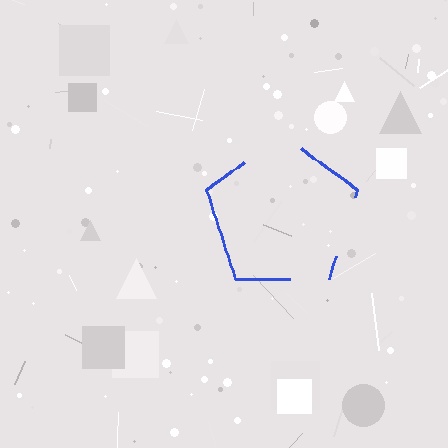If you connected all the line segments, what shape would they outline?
They would outline a pentagon.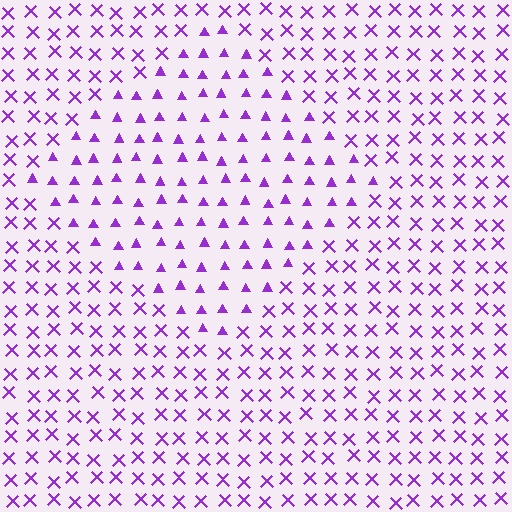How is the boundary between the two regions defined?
The boundary is defined by a change in element shape: triangles inside vs. X marks outside. All elements share the same color and spacing.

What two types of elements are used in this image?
The image uses triangles inside the diamond region and X marks outside it.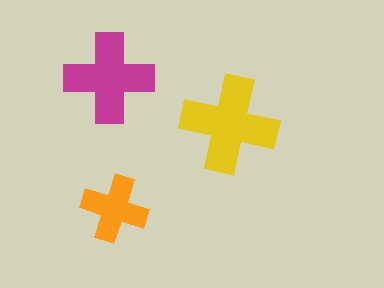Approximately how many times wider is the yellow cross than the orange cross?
About 1.5 times wider.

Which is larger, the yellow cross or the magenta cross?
The yellow one.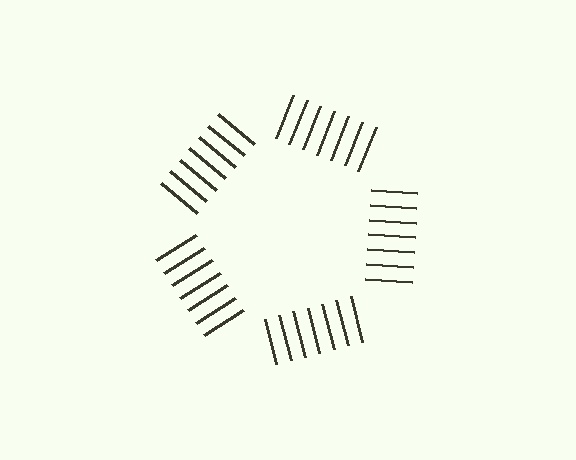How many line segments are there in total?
35 — 7 along each of the 5 edges.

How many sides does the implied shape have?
5 sides — the line-ends trace a pentagon.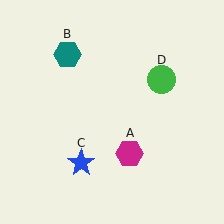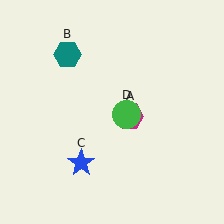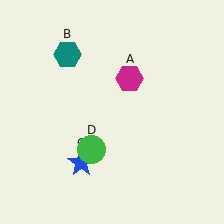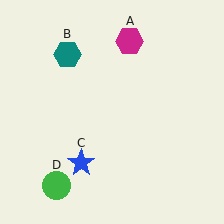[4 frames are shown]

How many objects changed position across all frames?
2 objects changed position: magenta hexagon (object A), green circle (object D).